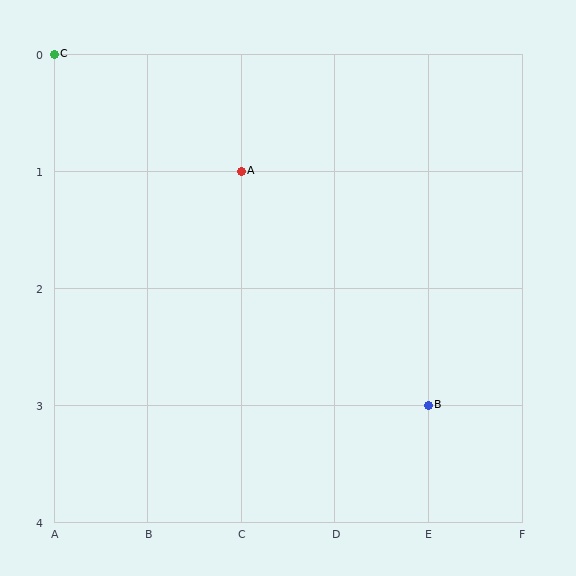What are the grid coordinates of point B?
Point B is at grid coordinates (E, 3).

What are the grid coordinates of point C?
Point C is at grid coordinates (A, 0).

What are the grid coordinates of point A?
Point A is at grid coordinates (C, 1).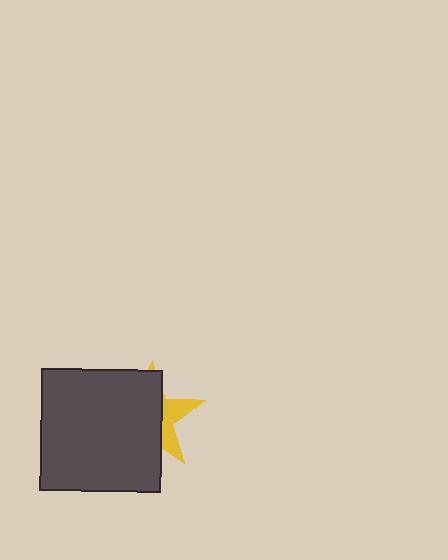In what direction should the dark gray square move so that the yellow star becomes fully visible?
The dark gray square should move left. That is the shortest direction to clear the overlap and leave the yellow star fully visible.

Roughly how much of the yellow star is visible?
A small part of it is visible (roughly 31%).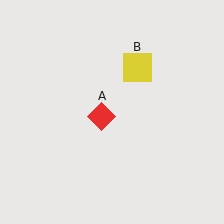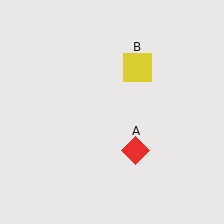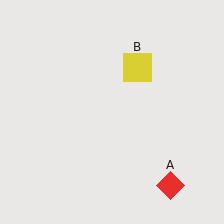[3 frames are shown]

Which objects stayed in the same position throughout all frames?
Yellow square (object B) remained stationary.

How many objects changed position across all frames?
1 object changed position: red diamond (object A).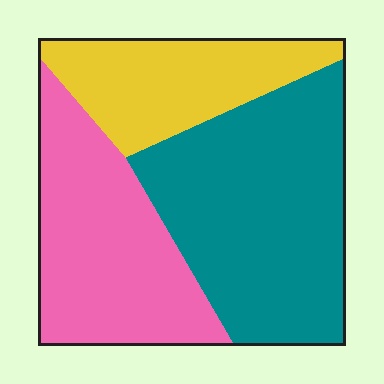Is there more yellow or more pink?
Pink.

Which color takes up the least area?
Yellow, at roughly 25%.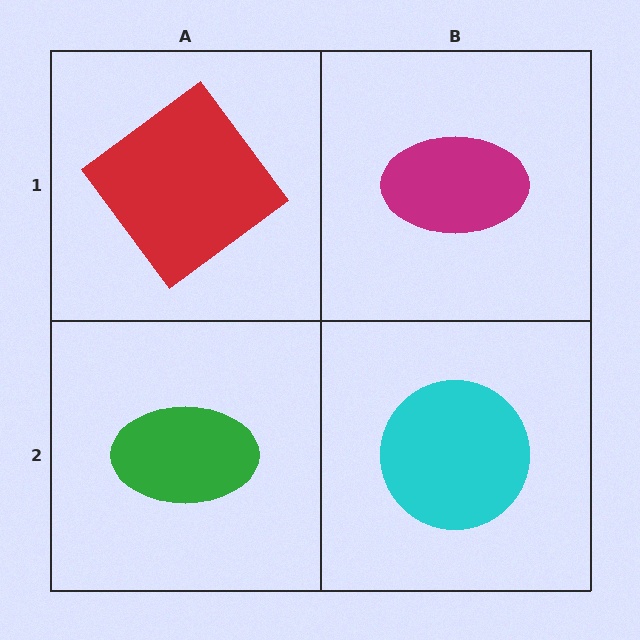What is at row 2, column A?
A green ellipse.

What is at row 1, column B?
A magenta ellipse.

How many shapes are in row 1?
2 shapes.